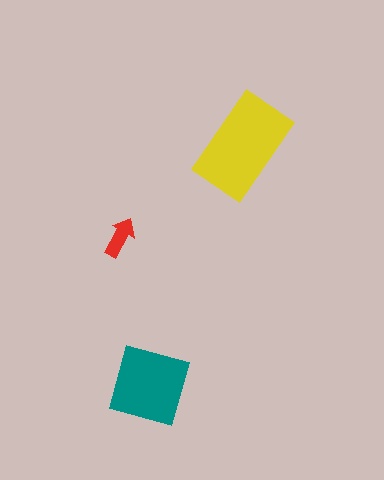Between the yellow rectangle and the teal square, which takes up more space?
The yellow rectangle.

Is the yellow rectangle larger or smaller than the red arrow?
Larger.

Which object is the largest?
The yellow rectangle.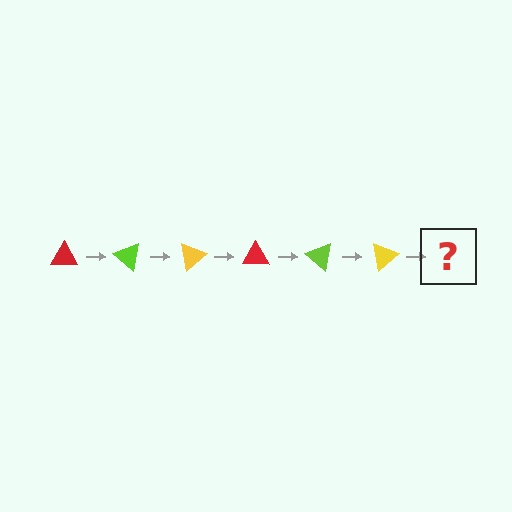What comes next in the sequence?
The next element should be a red triangle, rotated 240 degrees from the start.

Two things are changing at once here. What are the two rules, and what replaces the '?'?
The two rules are that it rotates 40 degrees each step and the color cycles through red, lime, and yellow. The '?' should be a red triangle, rotated 240 degrees from the start.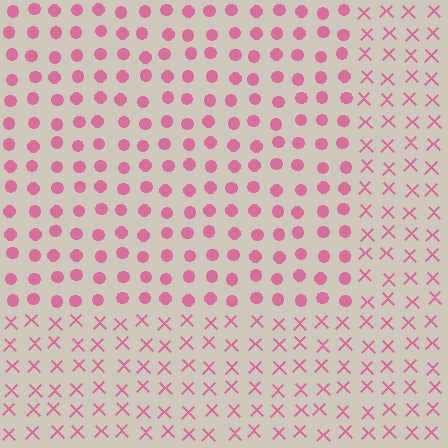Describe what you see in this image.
The image is filled with small pink elements arranged in a uniform grid. A rectangle-shaped region contains circles, while the surrounding area contains X marks. The boundary is defined purely by the change in element shape.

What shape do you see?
I see a rectangle.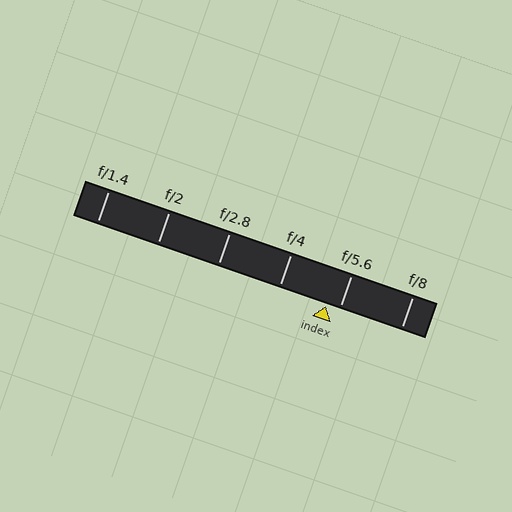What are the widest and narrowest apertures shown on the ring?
The widest aperture shown is f/1.4 and the narrowest is f/8.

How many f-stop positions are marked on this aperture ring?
There are 6 f-stop positions marked.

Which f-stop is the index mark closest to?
The index mark is closest to f/5.6.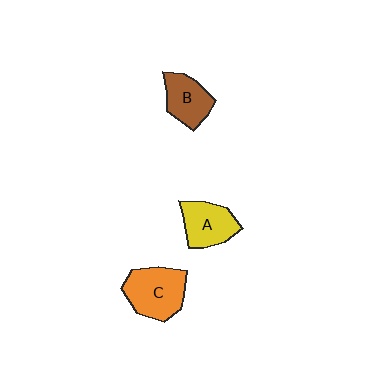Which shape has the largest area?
Shape C (orange).